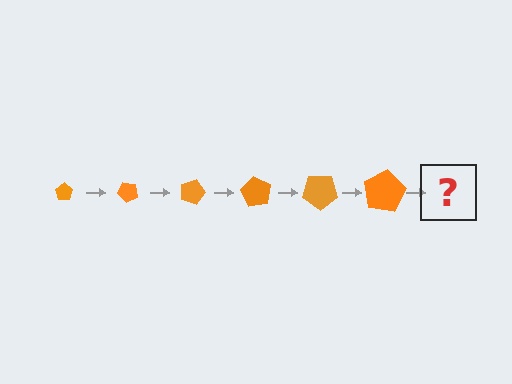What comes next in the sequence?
The next element should be a pentagon, larger than the previous one and rotated 270 degrees from the start.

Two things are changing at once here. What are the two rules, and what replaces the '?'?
The two rules are that the pentagon grows larger each step and it rotates 45 degrees each step. The '?' should be a pentagon, larger than the previous one and rotated 270 degrees from the start.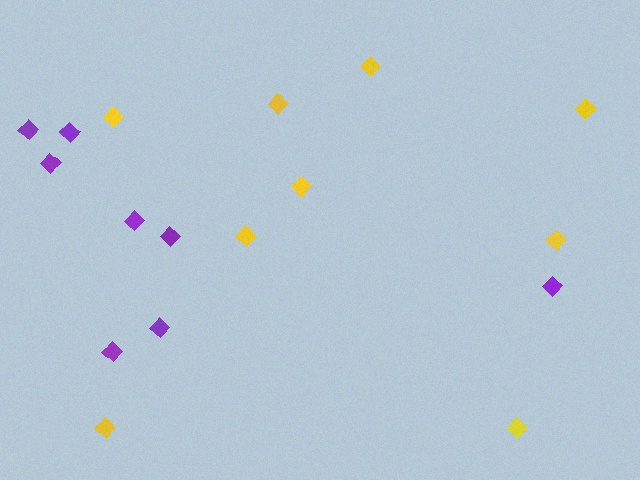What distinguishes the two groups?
There are 2 groups: one group of yellow diamonds (9) and one group of purple diamonds (8).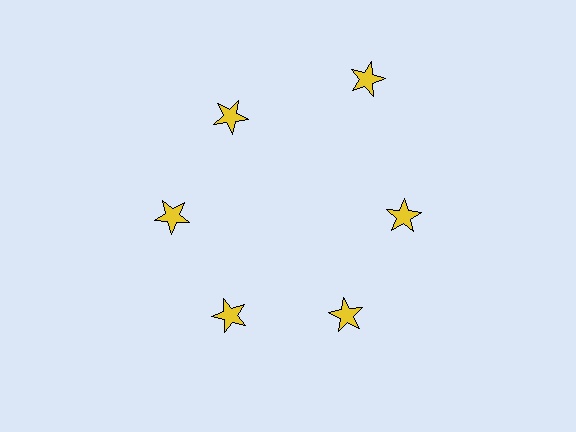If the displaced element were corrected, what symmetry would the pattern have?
It would have 6-fold rotational symmetry — the pattern would map onto itself every 60 degrees.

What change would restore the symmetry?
The symmetry would be restored by moving it inward, back onto the ring so that all 6 stars sit at equal angles and equal distance from the center.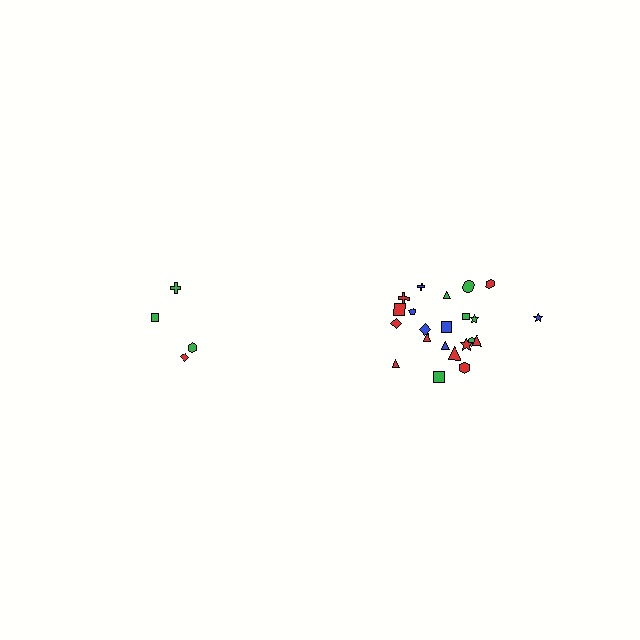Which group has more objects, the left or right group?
The right group.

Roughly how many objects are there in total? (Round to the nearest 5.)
Roughly 25 objects in total.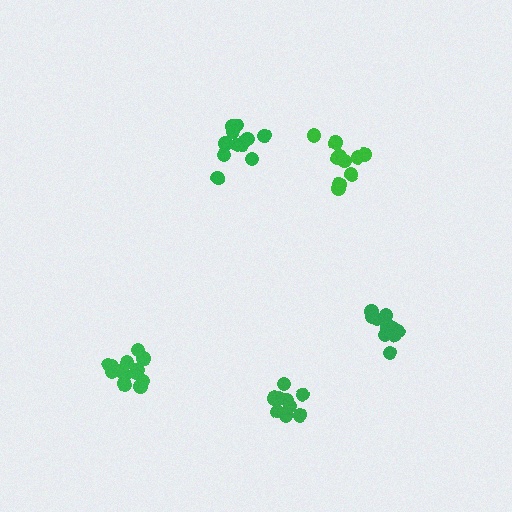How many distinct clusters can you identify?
There are 5 distinct clusters.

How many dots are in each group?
Group 1: 14 dots, Group 2: 10 dots, Group 3: 10 dots, Group 4: 11 dots, Group 5: 12 dots (57 total).